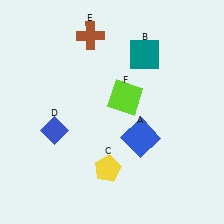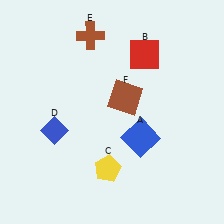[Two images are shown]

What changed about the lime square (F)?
In Image 1, F is lime. In Image 2, it changed to brown.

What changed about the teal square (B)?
In Image 1, B is teal. In Image 2, it changed to red.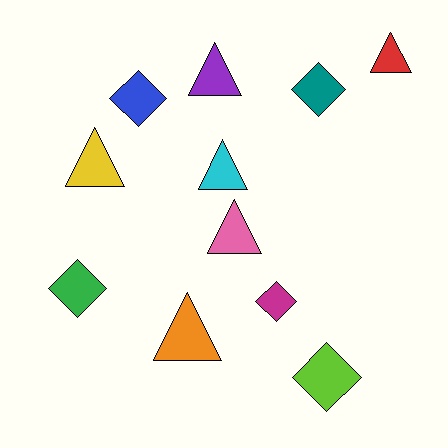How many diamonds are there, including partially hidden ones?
There are 5 diamonds.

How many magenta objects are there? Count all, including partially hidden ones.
There is 1 magenta object.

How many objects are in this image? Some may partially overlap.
There are 11 objects.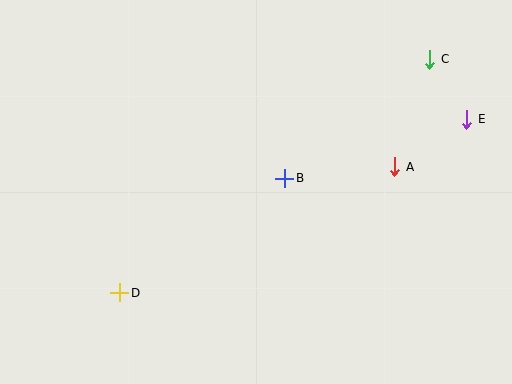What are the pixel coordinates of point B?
Point B is at (285, 178).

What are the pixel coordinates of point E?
Point E is at (467, 119).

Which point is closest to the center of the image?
Point B at (285, 178) is closest to the center.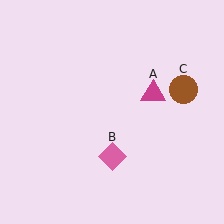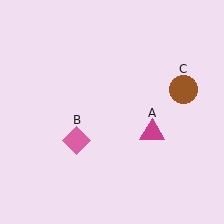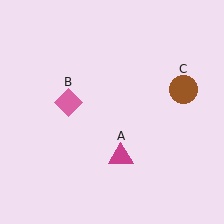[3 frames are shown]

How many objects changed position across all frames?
2 objects changed position: magenta triangle (object A), pink diamond (object B).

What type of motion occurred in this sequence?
The magenta triangle (object A), pink diamond (object B) rotated clockwise around the center of the scene.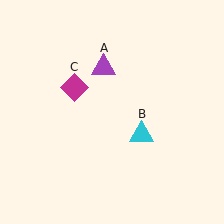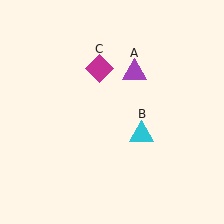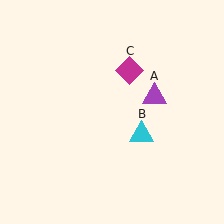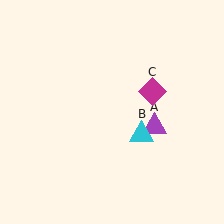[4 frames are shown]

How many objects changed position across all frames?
2 objects changed position: purple triangle (object A), magenta diamond (object C).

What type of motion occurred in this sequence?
The purple triangle (object A), magenta diamond (object C) rotated clockwise around the center of the scene.